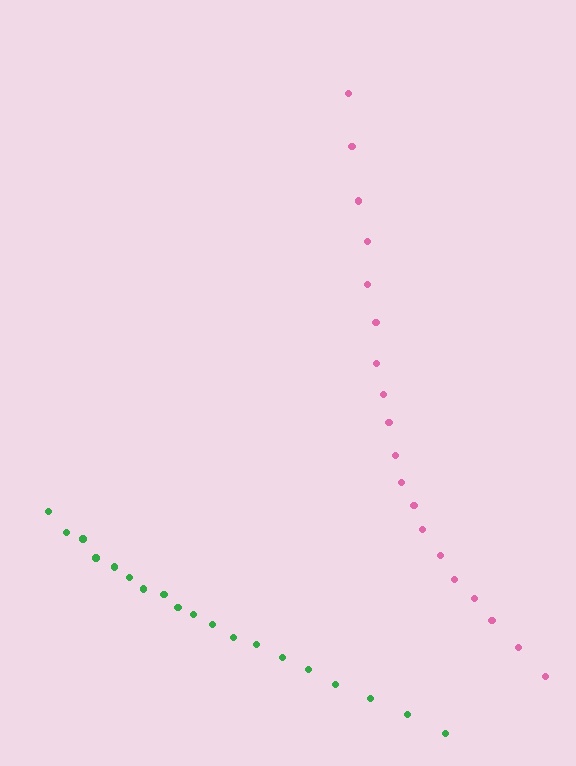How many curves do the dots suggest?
There are 2 distinct paths.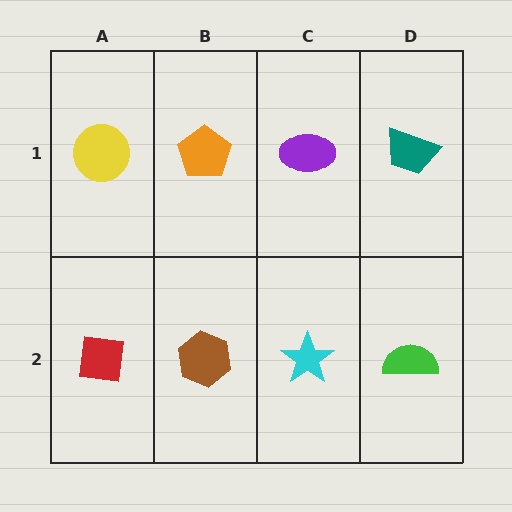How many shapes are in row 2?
4 shapes.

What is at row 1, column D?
A teal trapezoid.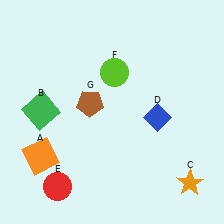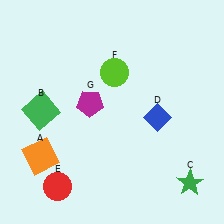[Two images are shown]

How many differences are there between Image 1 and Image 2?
There are 2 differences between the two images.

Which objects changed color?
C changed from orange to green. G changed from brown to magenta.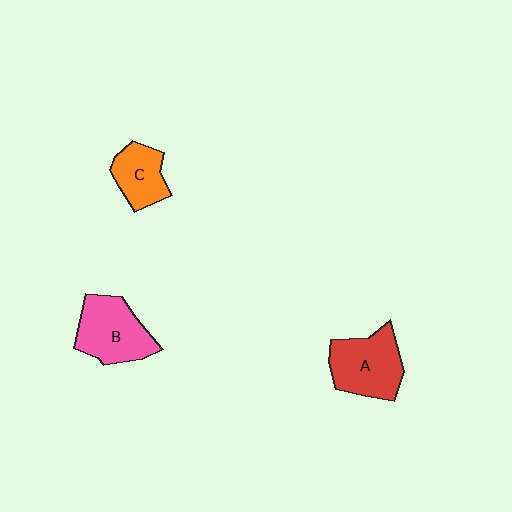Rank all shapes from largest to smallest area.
From largest to smallest: A (red), B (pink), C (orange).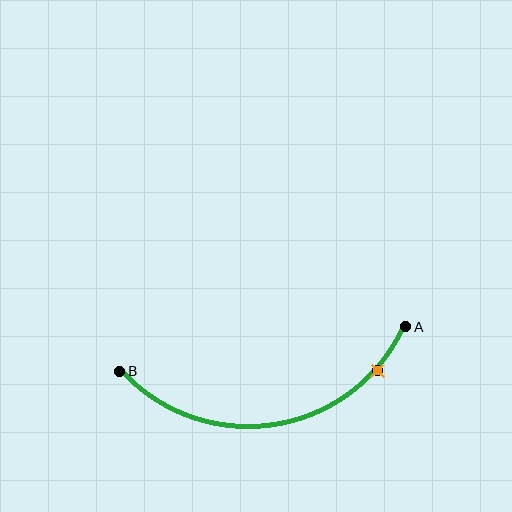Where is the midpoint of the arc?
The arc midpoint is the point on the curve farthest from the straight line joining A and B. It sits below that line.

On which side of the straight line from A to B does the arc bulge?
The arc bulges below the straight line connecting A and B.